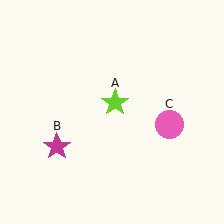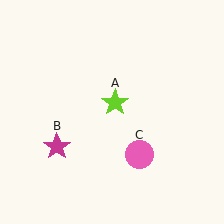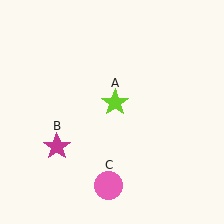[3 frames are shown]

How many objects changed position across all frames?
1 object changed position: pink circle (object C).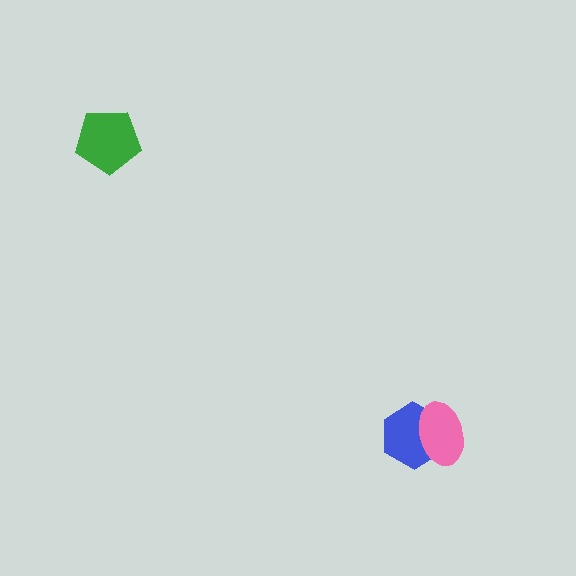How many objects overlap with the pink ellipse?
1 object overlaps with the pink ellipse.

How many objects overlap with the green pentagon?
0 objects overlap with the green pentagon.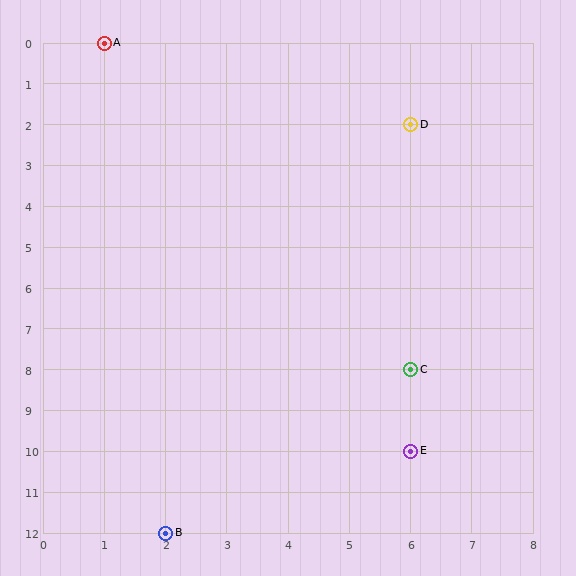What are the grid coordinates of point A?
Point A is at grid coordinates (1, 0).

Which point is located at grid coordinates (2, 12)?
Point B is at (2, 12).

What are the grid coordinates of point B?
Point B is at grid coordinates (2, 12).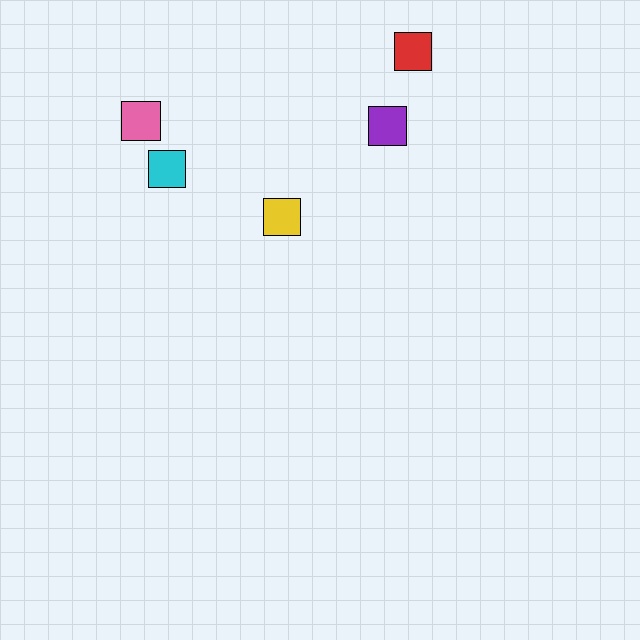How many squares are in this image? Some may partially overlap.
There are 5 squares.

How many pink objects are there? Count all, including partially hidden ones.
There is 1 pink object.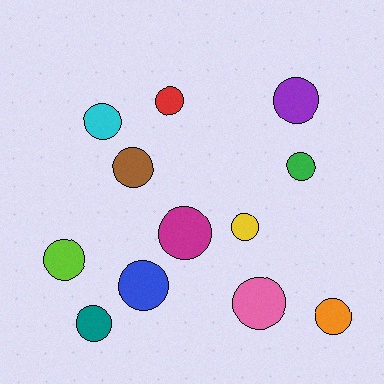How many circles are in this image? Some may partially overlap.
There are 12 circles.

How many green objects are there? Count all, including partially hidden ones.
There is 1 green object.